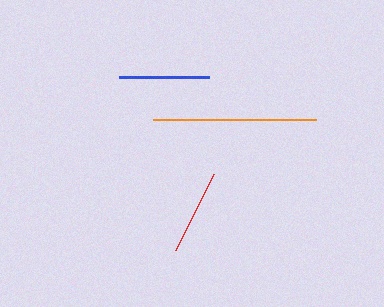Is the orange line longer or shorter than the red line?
The orange line is longer than the red line.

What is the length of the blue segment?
The blue segment is approximately 89 pixels long.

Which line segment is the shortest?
The red line is the shortest at approximately 86 pixels.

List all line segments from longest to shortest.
From longest to shortest: orange, blue, red.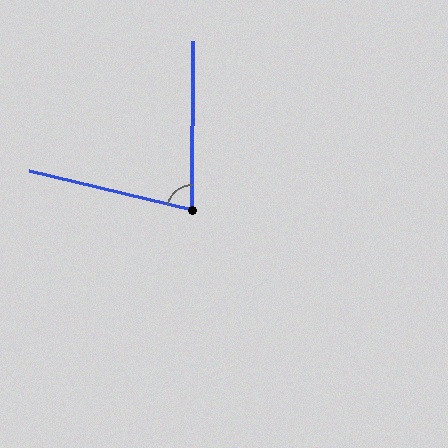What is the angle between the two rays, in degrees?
Approximately 77 degrees.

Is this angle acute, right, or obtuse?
It is acute.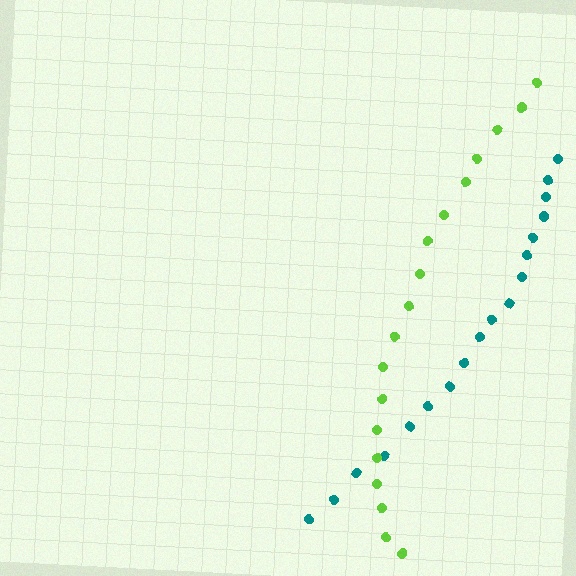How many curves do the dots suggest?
There are 2 distinct paths.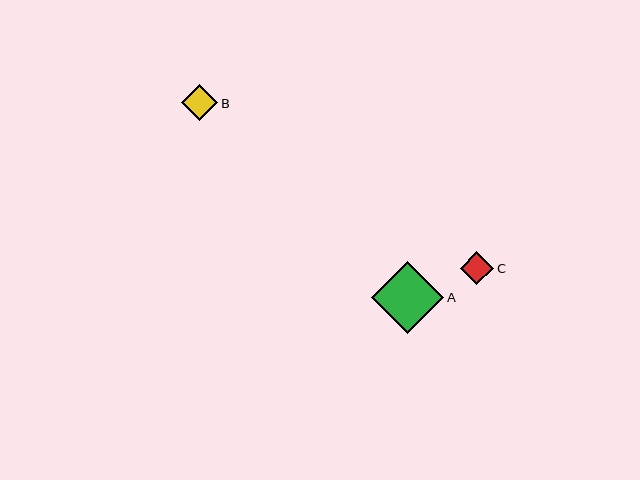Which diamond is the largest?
Diamond A is the largest with a size of approximately 72 pixels.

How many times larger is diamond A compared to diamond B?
Diamond A is approximately 2.0 times the size of diamond B.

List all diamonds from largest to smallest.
From largest to smallest: A, B, C.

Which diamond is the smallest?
Diamond C is the smallest with a size of approximately 34 pixels.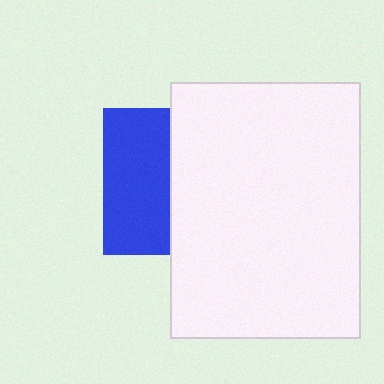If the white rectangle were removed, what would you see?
You would see the complete blue square.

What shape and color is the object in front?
The object in front is a white rectangle.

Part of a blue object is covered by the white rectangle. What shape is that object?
It is a square.